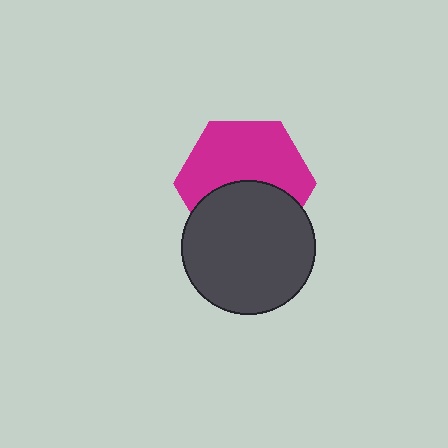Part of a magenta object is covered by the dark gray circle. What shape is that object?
It is a hexagon.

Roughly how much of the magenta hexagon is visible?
About half of it is visible (roughly 58%).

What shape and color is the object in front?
The object in front is a dark gray circle.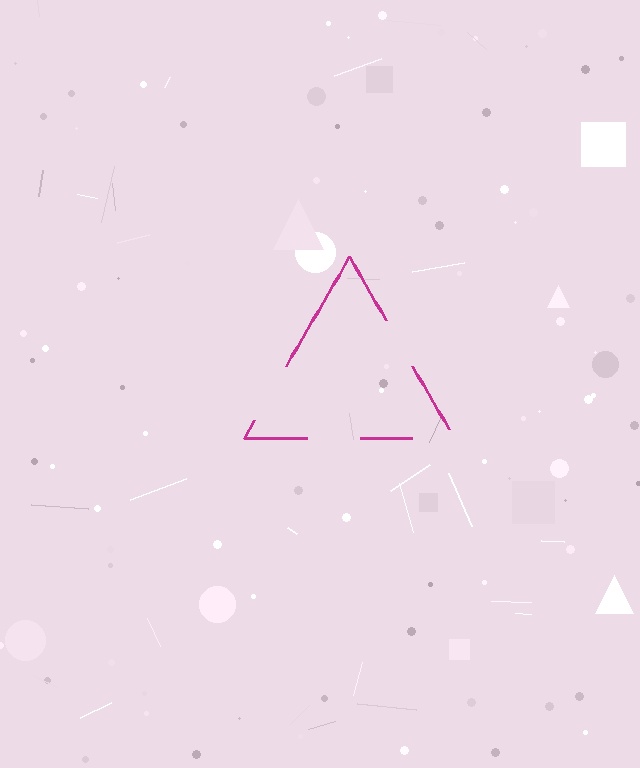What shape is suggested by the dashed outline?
The dashed outline suggests a triangle.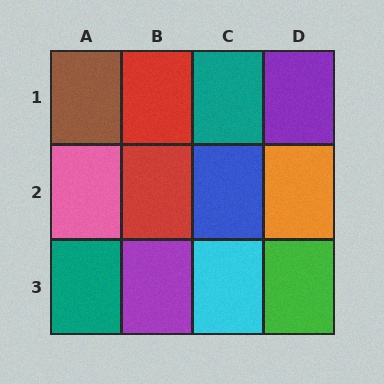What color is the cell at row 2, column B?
Red.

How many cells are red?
2 cells are red.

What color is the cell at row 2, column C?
Blue.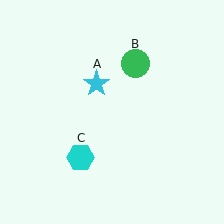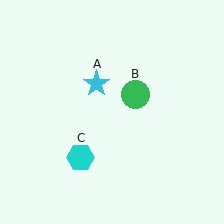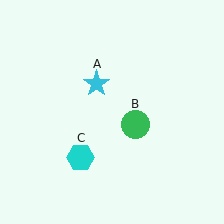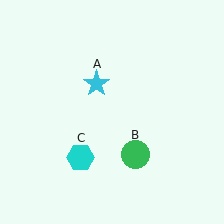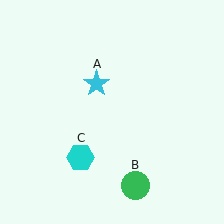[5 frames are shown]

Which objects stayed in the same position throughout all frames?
Cyan star (object A) and cyan hexagon (object C) remained stationary.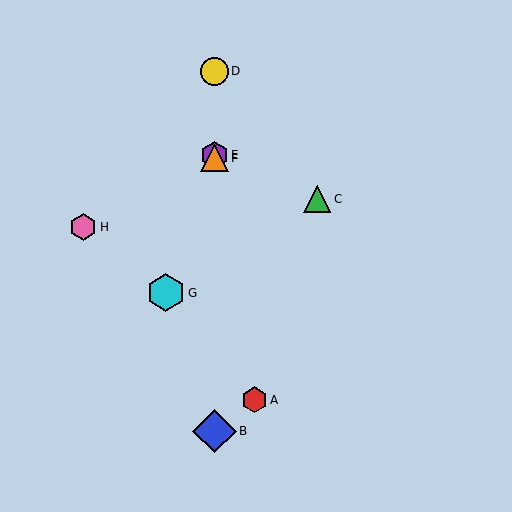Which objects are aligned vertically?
Objects B, D, E, F are aligned vertically.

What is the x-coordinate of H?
Object H is at x≈83.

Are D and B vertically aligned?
Yes, both are at x≈214.